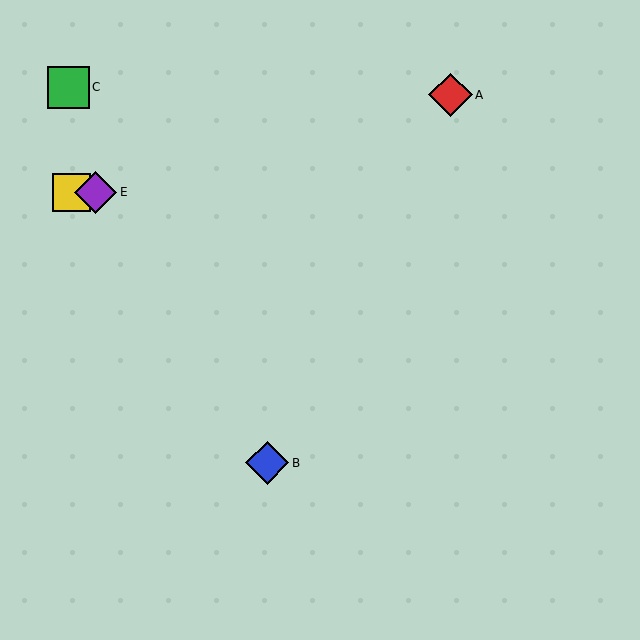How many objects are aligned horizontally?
2 objects (D, E) are aligned horizontally.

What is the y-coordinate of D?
Object D is at y≈192.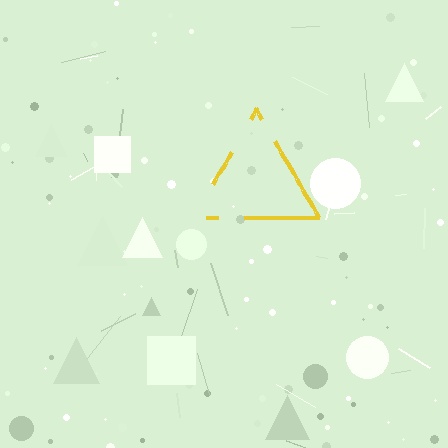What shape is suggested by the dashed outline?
The dashed outline suggests a triangle.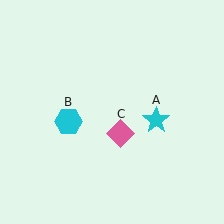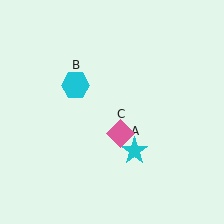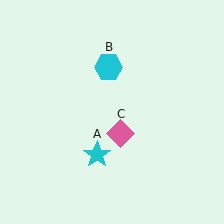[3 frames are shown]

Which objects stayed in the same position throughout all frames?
Pink diamond (object C) remained stationary.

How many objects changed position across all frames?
2 objects changed position: cyan star (object A), cyan hexagon (object B).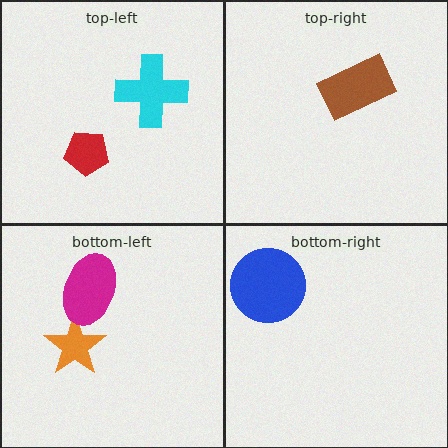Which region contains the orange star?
The bottom-left region.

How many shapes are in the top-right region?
1.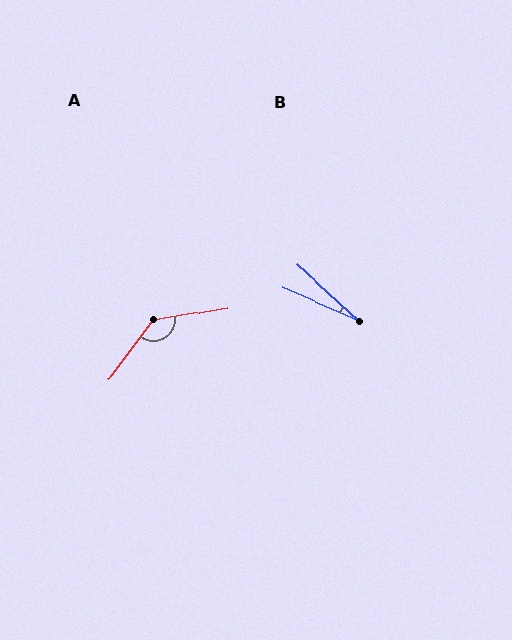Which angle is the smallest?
B, at approximately 19 degrees.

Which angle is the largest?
A, at approximately 136 degrees.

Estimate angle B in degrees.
Approximately 19 degrees.